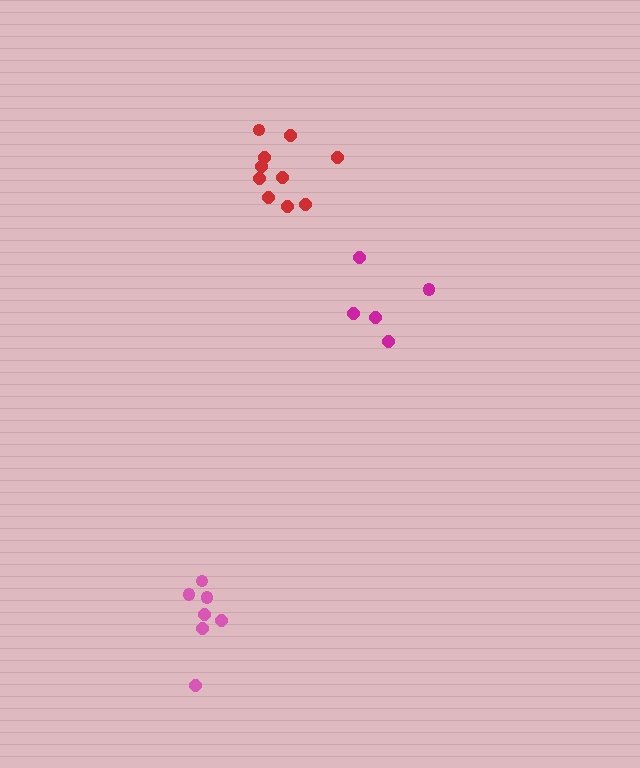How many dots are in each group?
Group 1: 5 dots, Group 2: 7 dots, Group 3: 10 dots (22 total).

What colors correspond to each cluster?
The clusters are colored: magenta, pink, red.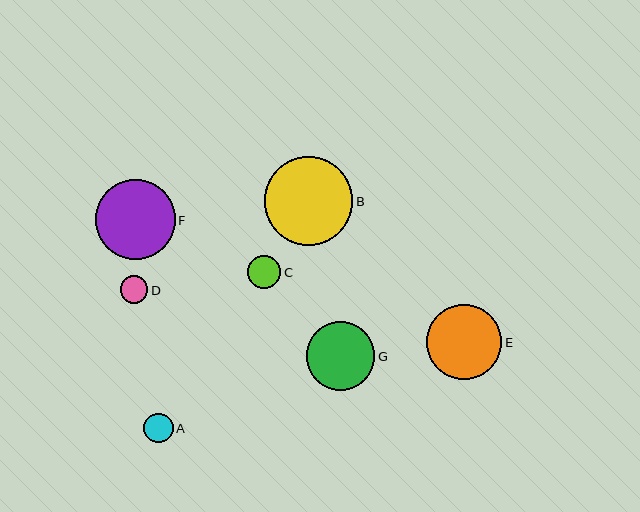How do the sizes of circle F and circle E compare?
Circle F and circle E are approximately the same size.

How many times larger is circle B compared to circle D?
Circle B is approximately 3.2 times the size of circle D.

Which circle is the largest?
Circle B is the largest with a size of approximately 89 pixels.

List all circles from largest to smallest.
From largest to smallest: B, F, E, G, C, A, D.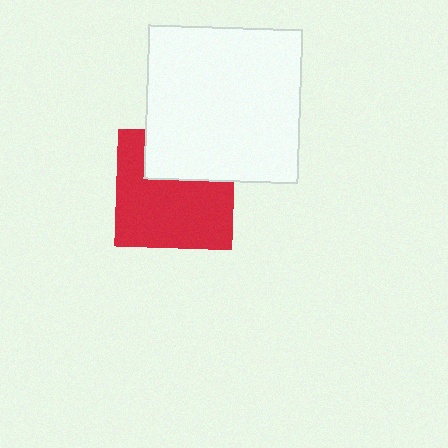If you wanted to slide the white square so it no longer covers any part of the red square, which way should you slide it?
Slide it up — that is the most direct way to separate the two shapes.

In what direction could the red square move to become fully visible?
The red square could move down. That would shift it out from behind the white square entirely.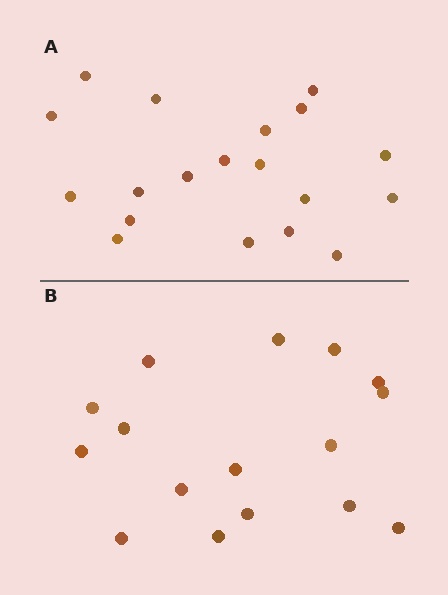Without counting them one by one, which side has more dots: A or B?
Region A (the top region) has more dots.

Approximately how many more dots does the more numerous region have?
Region A has just a few more — roughly 2 or 3 more dots than region B.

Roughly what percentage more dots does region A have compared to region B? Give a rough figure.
About 20% more.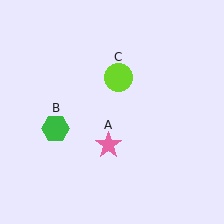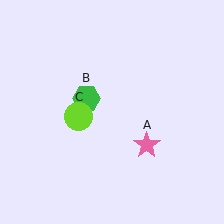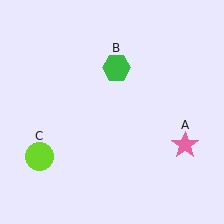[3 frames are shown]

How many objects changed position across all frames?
3 objects changed position: pink star (object A), green hexagon (object B), lime circle (object C).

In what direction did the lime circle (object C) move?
The lime circle (object C) moved down and to the left.